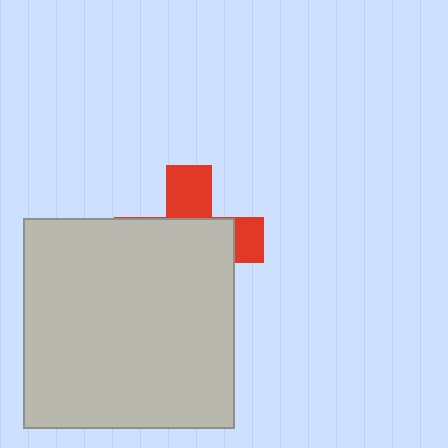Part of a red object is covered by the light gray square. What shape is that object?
It is a cross.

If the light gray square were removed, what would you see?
You would see the complete red cross.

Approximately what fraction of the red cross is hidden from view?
Roughly 69% of the red cross is hidden behind the light gray square.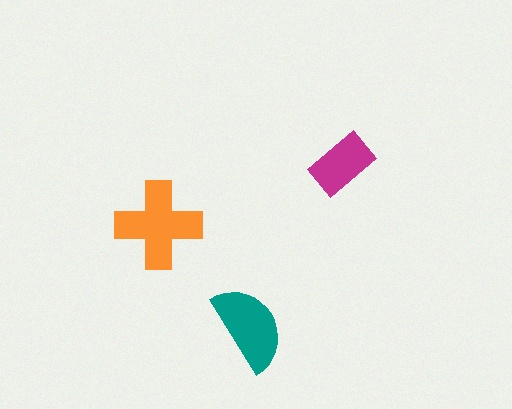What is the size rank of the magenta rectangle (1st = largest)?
3rd.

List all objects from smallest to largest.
The magenta rectangle, the teal semicircle, the orange cross.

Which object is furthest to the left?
The orange cross is leftmost.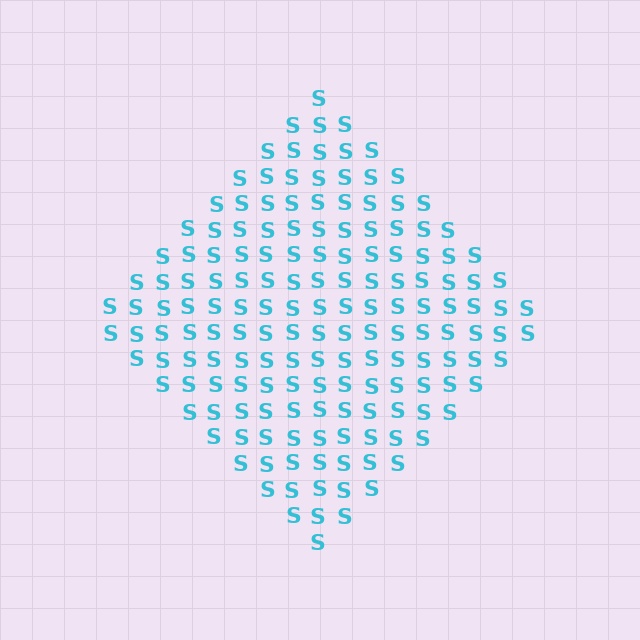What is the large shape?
The large shape is a diamond.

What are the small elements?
The small elements are letter S's.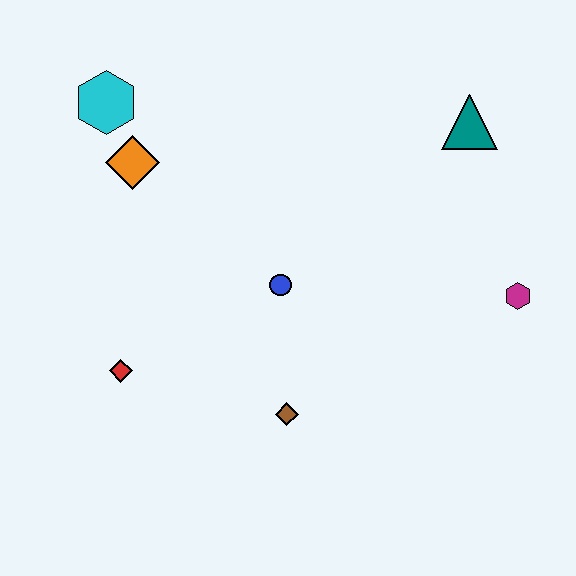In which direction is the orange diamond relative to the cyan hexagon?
The orange diamond is below the cyan hexagon.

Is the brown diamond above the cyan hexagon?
No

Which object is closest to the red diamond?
The brown diamond is closest to the red diamond.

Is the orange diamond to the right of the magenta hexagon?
No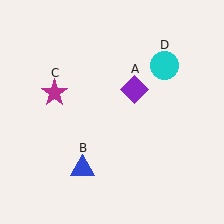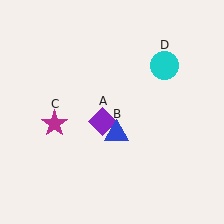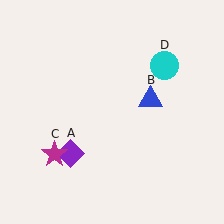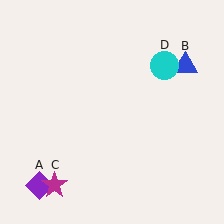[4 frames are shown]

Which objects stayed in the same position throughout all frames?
Cyan circle (object D) remained stationary.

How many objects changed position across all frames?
3 objects changed position: purple diamond (object A), blue triangle (object B), magenta star (object C).